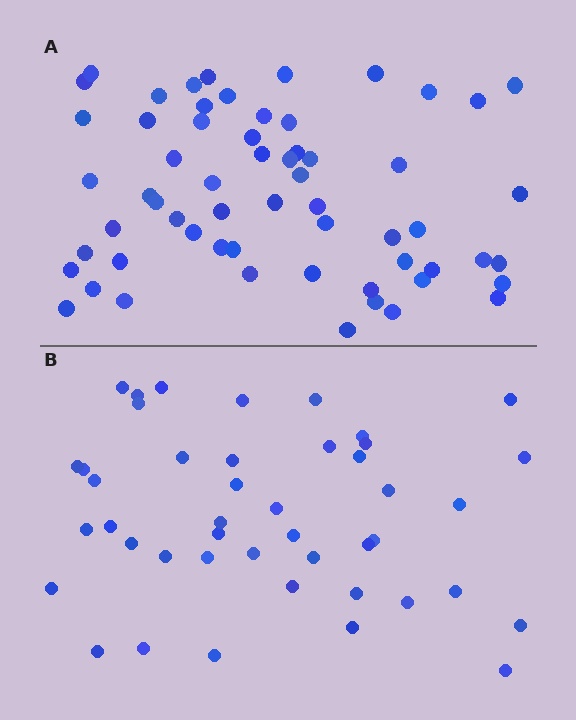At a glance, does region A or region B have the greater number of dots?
Region A (the top region) has more dots.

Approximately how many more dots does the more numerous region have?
Region A has approximately 15 more dots than region B.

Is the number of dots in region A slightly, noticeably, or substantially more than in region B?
Region A has noticeably more, but not dramatically so. The ratio is roughly 1.4 to 1.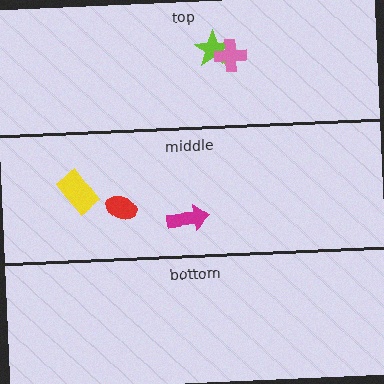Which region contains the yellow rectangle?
The middle region.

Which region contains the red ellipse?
The middle region.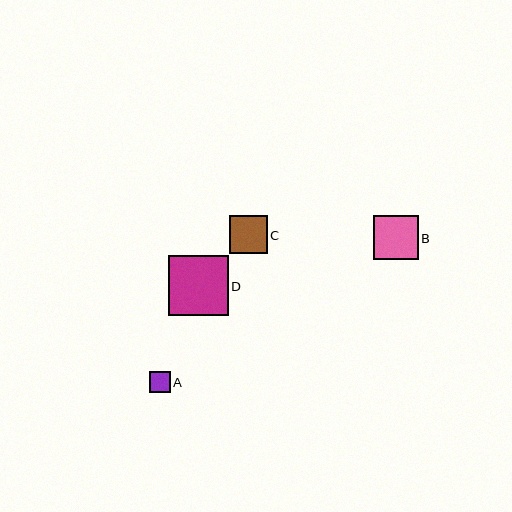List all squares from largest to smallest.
From largest to smallest: D, B, C, A.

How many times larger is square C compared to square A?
Square C is approximately 1.8 times the size of square A.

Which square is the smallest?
Square A is the smallest with a size of approximately 21 pixels.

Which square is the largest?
Square D is the largest with a size of approximately 60 pixels.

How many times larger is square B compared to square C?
Square B is approximately 1.2 times the size of square C.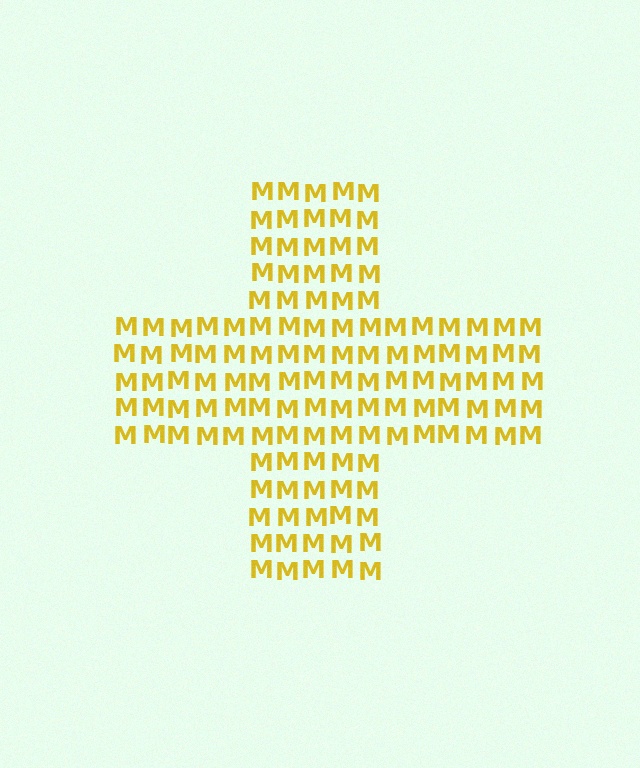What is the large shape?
The large shape is a cross.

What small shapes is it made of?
It is made of small letter M's.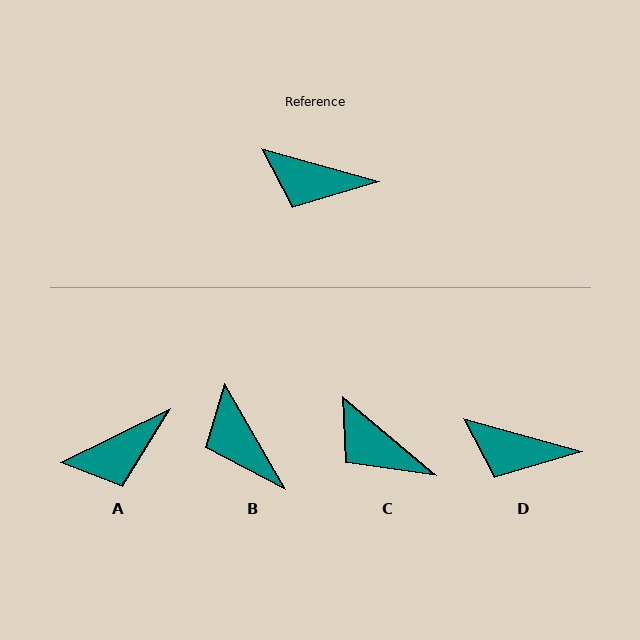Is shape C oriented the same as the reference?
No, it is off by about 24 degrees.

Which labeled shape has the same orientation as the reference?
D.